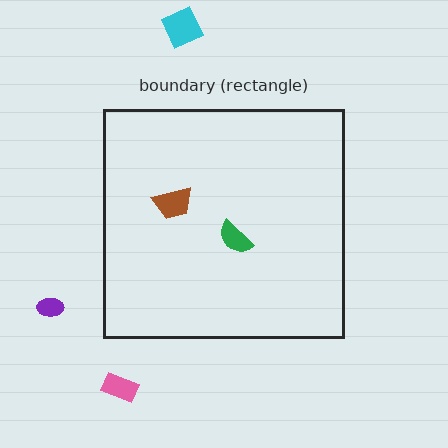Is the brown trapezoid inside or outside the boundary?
Inside.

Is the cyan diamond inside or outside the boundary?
Outside.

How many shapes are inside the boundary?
2 inside, 3 outside.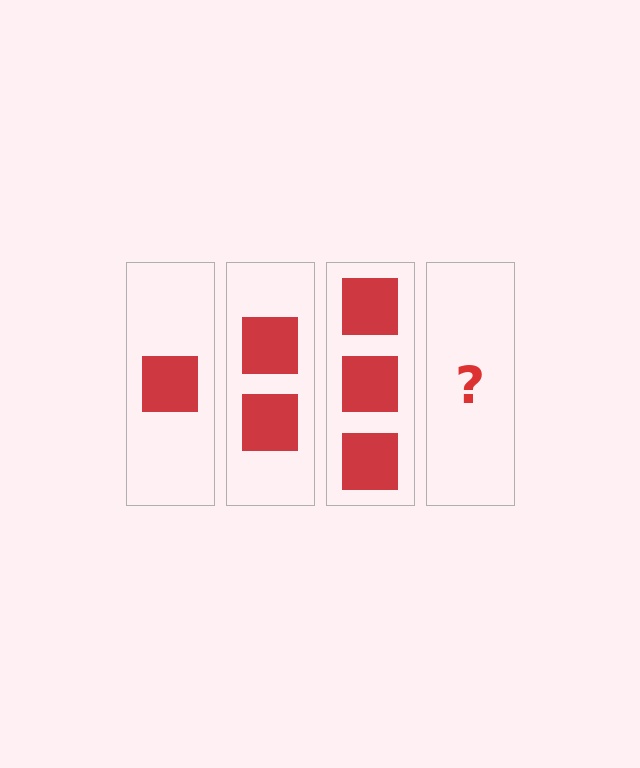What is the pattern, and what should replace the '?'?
The pattern is that each step adds one more square. The '?' should be 4 squares.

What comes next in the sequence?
The next element should be 4 squares.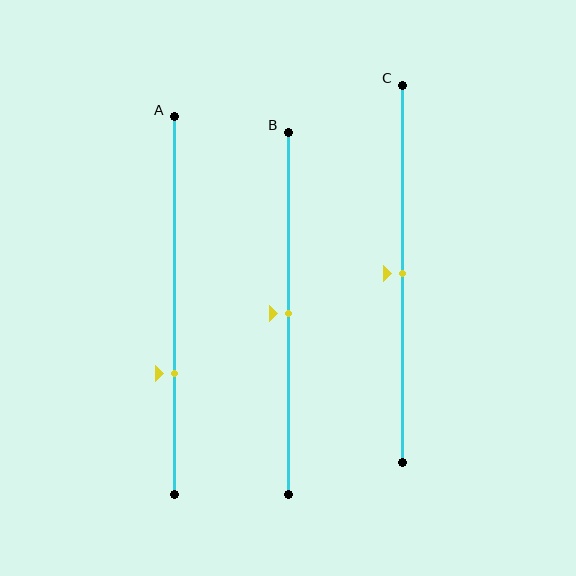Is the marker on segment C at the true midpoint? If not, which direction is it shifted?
Yes, the marker on segment C is at the true midpoint.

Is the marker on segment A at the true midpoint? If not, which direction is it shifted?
No, the marker on segment A is shifted downward by about 18% of the segment length.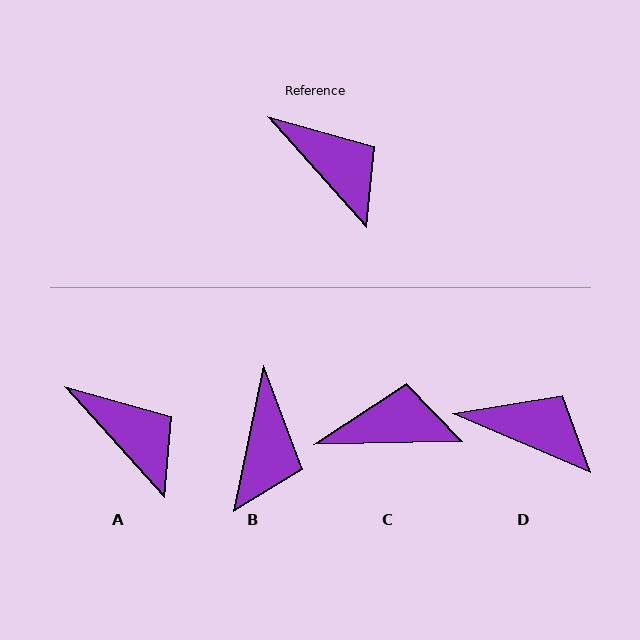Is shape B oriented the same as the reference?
No, it is off by about 53 degrees.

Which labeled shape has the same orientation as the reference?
A.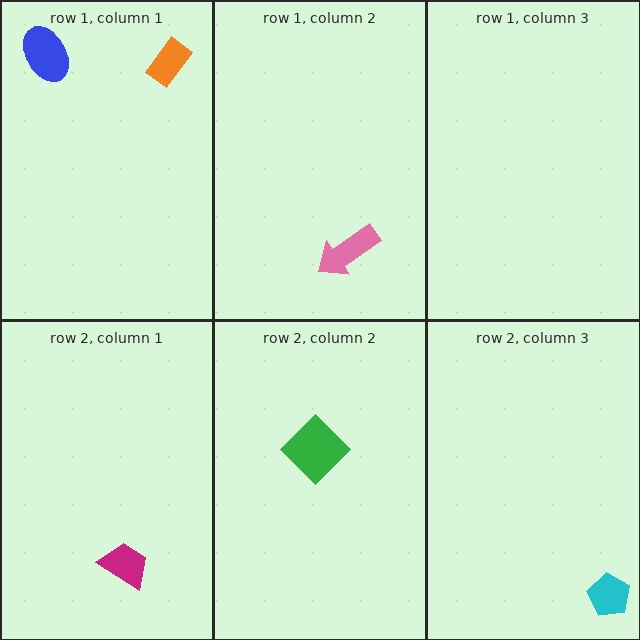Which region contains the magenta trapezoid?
The row 2, column 1 region.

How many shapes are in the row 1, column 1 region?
2.